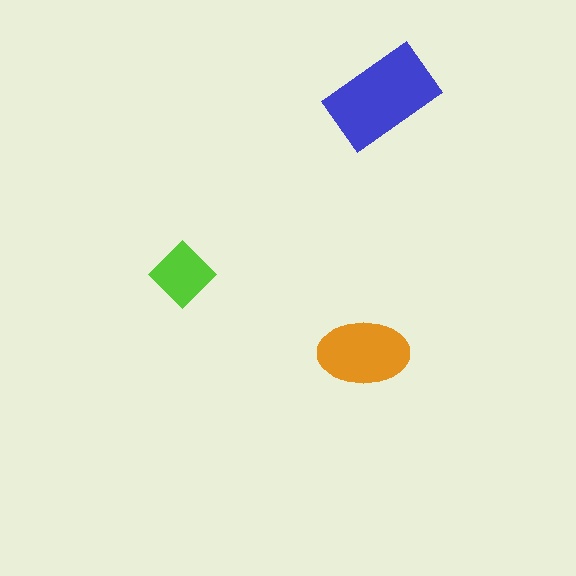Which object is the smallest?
The lime diamond.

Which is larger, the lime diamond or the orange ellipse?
The orange ellipse.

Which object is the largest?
The blue rectangle.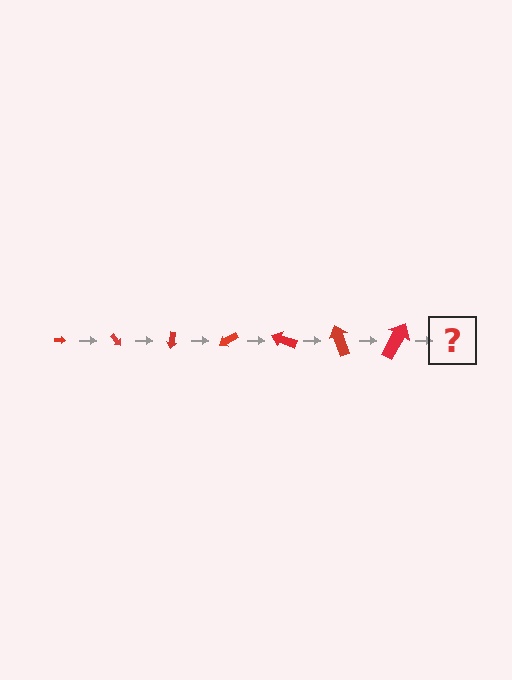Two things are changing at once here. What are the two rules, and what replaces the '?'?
The two rules are that the arrow grows larger each step and it rotates 50 degrees each step. The '?' should be an arrow, larger than the previous one and rotated 350 degrees from the start.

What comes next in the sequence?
The next element should be an arrow, larger than the previous one and rotated 350 degrees from the start.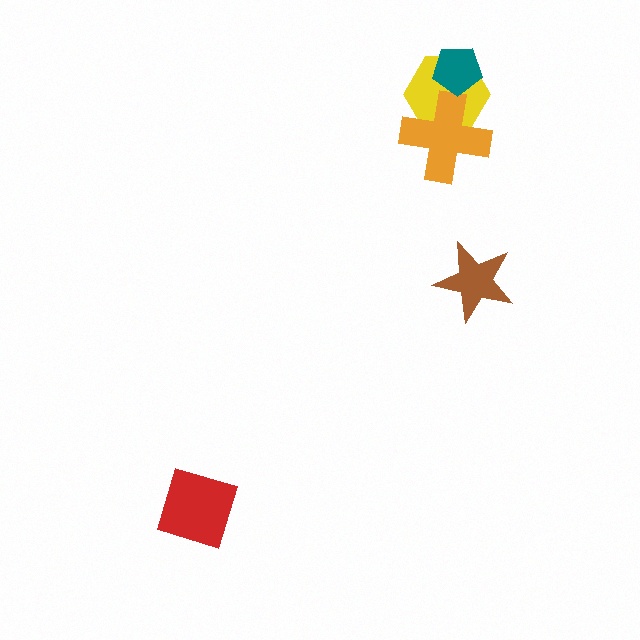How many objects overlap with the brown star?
0 objects overlap with the brown star.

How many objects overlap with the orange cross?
1 object overlaps with the orange cross.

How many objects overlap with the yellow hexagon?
2 objects overlap with the yellow hexagon.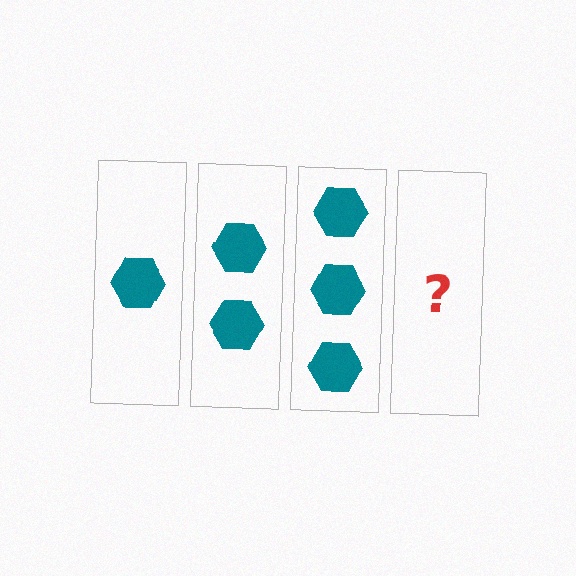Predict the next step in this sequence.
The next step is 4 hexagons.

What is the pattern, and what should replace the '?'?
The pattern is that each step adds one more hexagon. The '?' should be 4 hexagons.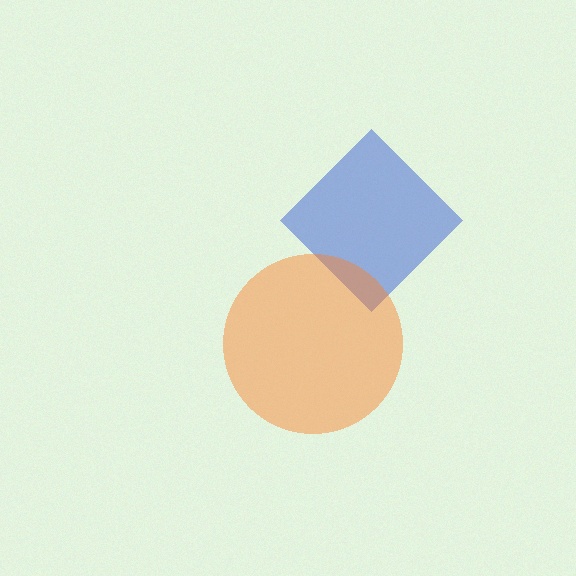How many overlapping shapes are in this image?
There are 2 overlapping shapes in the image.